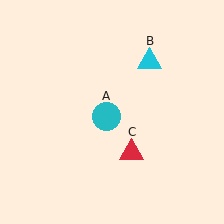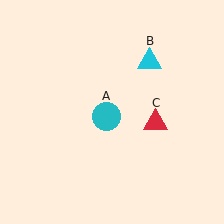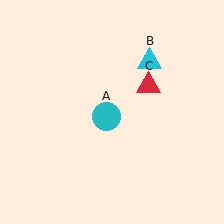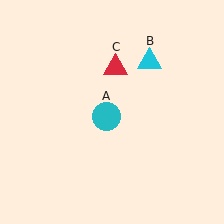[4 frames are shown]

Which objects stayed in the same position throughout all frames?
Cyan circle (object A) and cyan triangle (object B) remained stationary.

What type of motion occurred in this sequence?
The red triangle (object C) rotated counterclockwise around the center of the scene.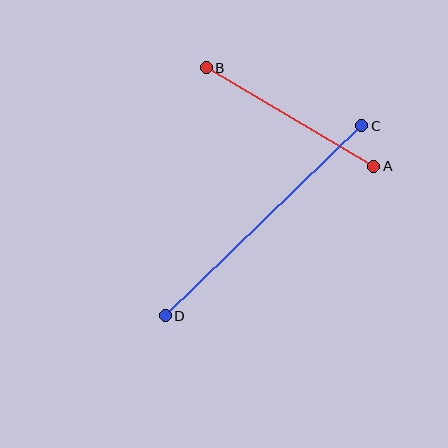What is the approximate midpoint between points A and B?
The midpoint is at approximately (290, 117) pixels.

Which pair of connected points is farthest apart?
Points C and D are farthest apart.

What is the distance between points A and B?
The distance is approximately 194 pixels.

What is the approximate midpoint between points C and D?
The midpoint is at approximately (263, 221) pixels.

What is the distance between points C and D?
The distance is approximately 273 pixels.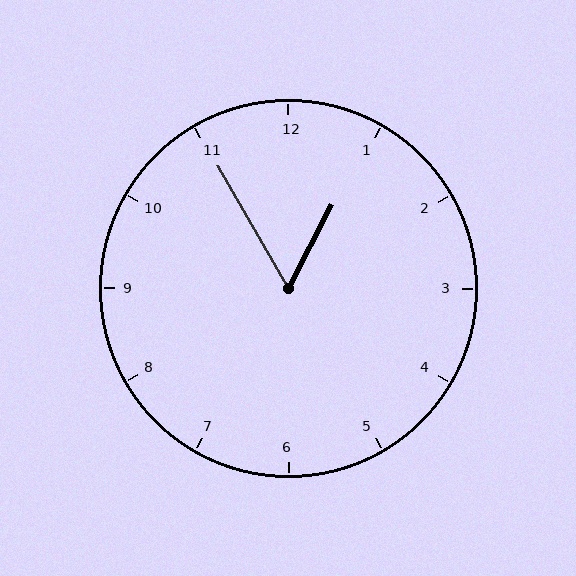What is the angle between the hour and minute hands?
Approximately 58 degrees.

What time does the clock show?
12:55.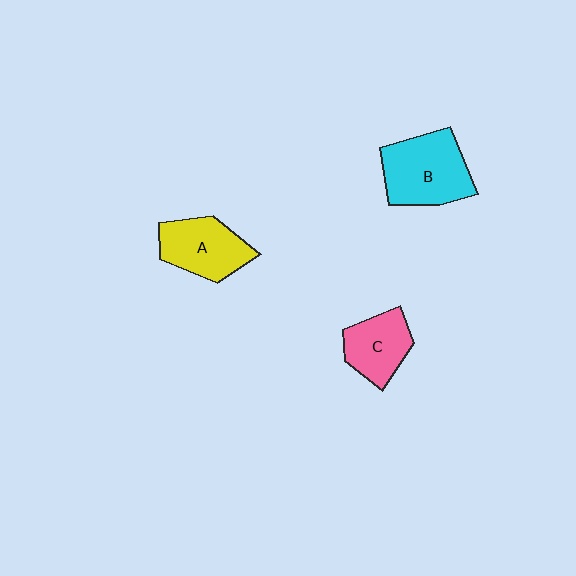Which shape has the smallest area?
Shape C (pink).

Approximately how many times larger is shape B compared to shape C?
Approximately 1.5 times.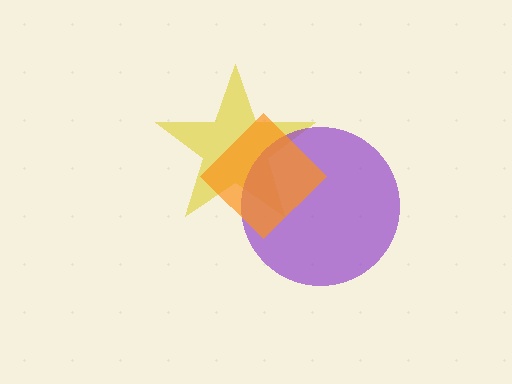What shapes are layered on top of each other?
The layered shapes are: a yellow star, a purple circle, an orange diamond.